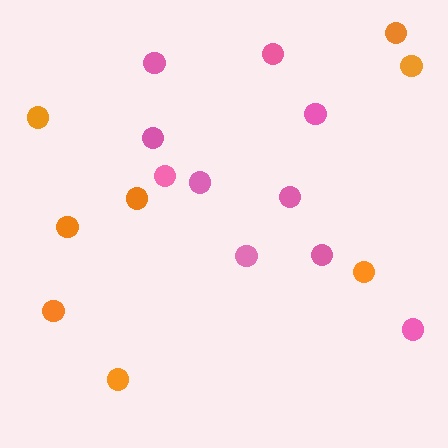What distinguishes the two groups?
There are 2 groups: one group of pink circles (10) and one group of orange circles (8).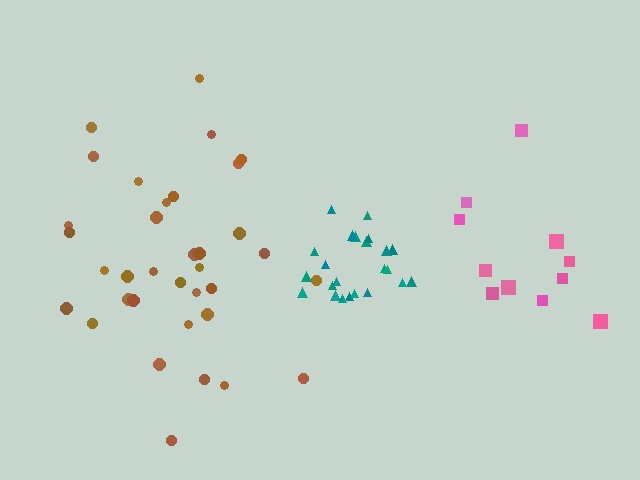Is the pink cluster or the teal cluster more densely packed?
Teal.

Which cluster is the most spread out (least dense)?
Pink.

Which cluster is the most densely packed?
Teal.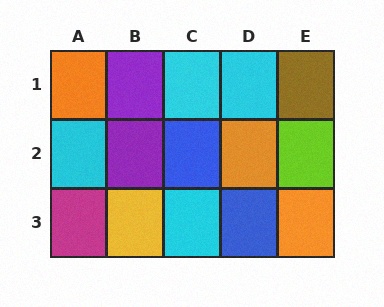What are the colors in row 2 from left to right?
Cyan, purple, blue, orange, lime.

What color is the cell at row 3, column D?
Blue.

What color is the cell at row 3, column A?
Magenta.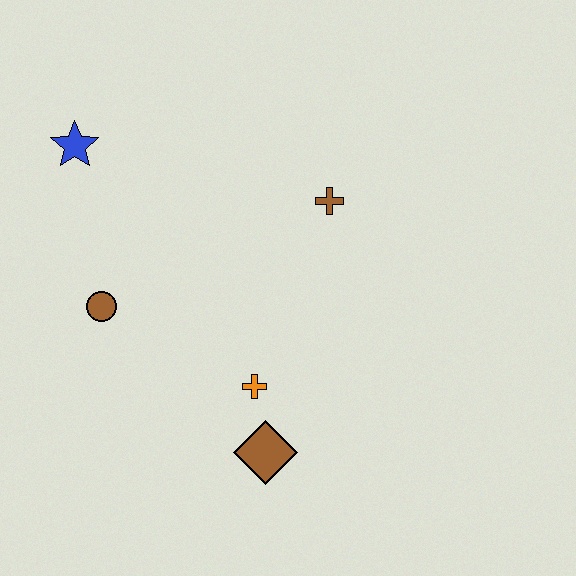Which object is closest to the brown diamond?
The orange cross is closest to the brown diamond.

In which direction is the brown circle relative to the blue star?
The brown circle is below the blue star.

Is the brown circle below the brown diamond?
No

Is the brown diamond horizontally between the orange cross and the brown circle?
No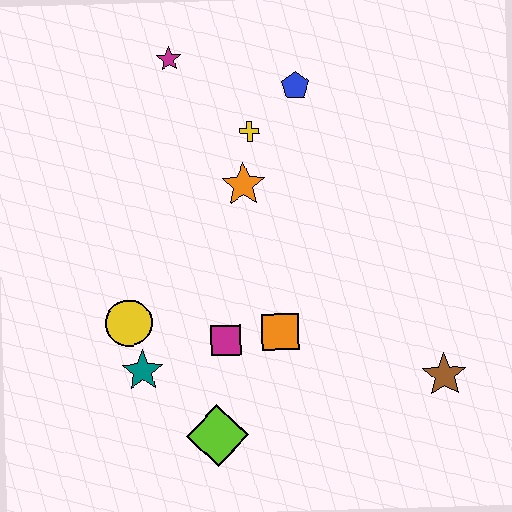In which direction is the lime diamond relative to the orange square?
The lime diamond is below the orange square.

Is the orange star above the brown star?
Yes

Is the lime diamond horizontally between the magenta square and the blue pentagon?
No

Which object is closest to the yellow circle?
The teal star is closest to the yellow circle.